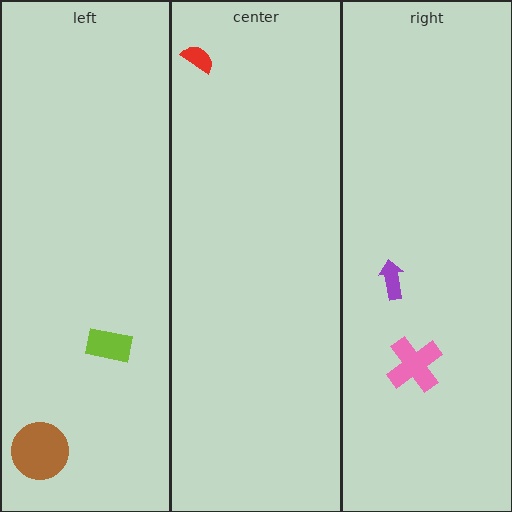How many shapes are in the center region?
1.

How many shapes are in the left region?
2.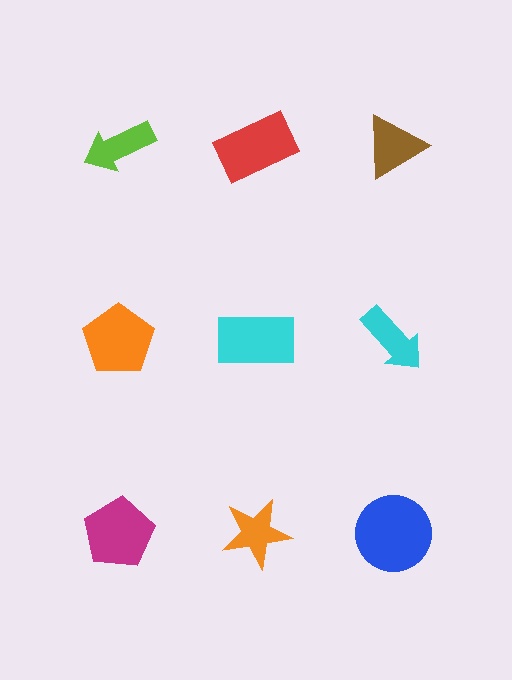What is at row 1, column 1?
A lime arrow.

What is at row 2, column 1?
An orange pentagon.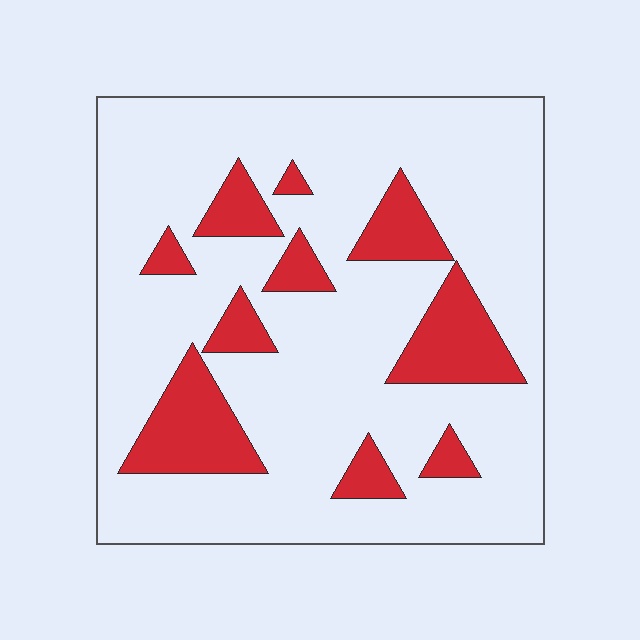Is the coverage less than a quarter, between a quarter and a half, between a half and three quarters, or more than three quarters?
Less than a quarter.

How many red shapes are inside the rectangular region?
10.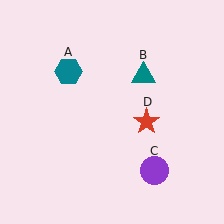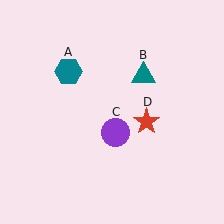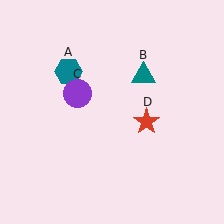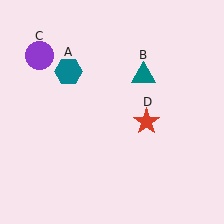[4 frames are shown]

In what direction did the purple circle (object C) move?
The purple circle (object C) moved up and to the left.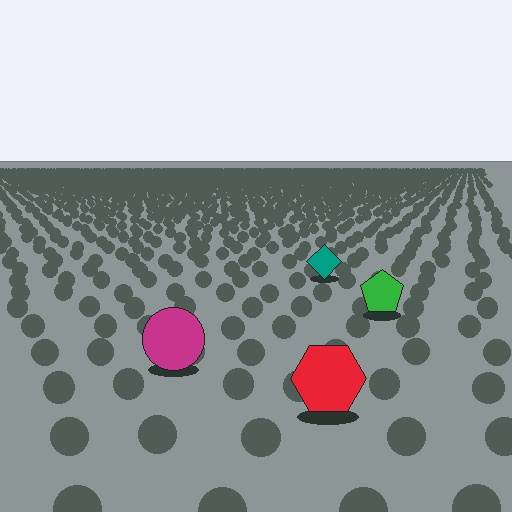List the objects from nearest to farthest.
From nearest to farthest: the red hexagon, the magenta circle, the green pentagon, the teal diamond.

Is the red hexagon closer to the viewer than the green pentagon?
Yes. The red hexagon is closer — you can tell from the texture gradient: the ground texture is coarser near it.